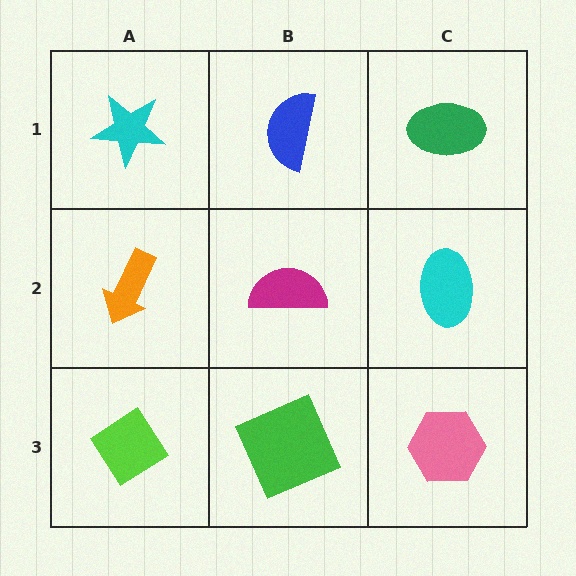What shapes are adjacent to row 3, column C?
A cyan ellipse (row 2, column C), a green square (row 3, column B).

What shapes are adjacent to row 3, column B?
A magenta semicircle (row 2, column B), a lime diamond (row 3, column A), a pink hexagon (row 3, column C).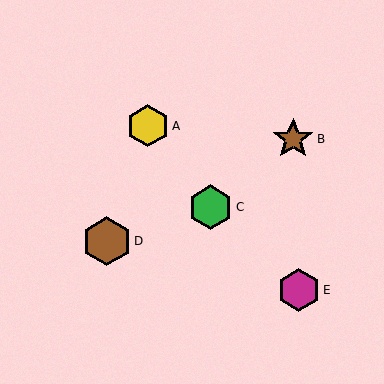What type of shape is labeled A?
Shape A is a yellow hexagon.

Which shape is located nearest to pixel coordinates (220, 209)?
The green hexagon (labeled C) at (211, 207) is nearest to that location.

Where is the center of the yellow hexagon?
The center of the yellow hexagon is at (148, 126).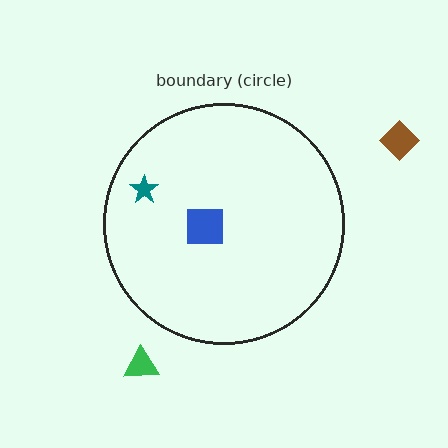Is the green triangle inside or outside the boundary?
Outside.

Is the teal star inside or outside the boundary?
Inside.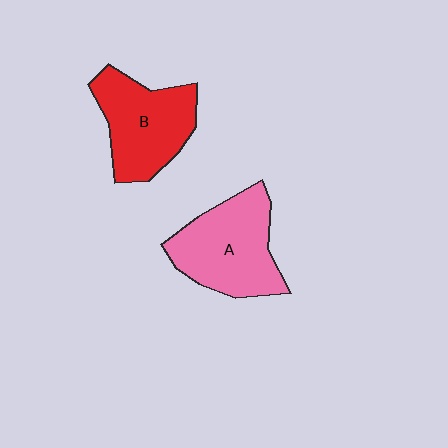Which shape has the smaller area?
Shape B (red).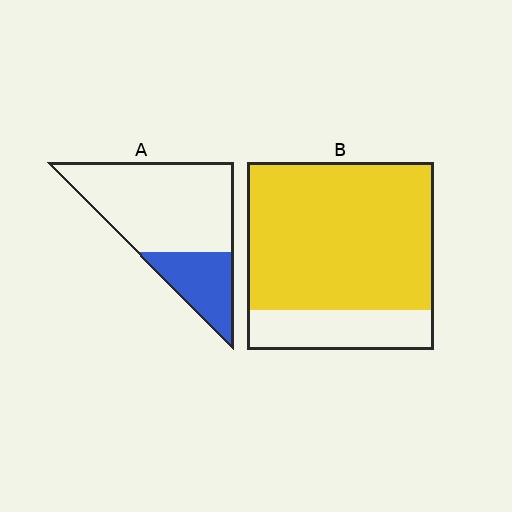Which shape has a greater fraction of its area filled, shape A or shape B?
Shape B.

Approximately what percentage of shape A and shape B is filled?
A is approximately 25% and B is approximately 80%.